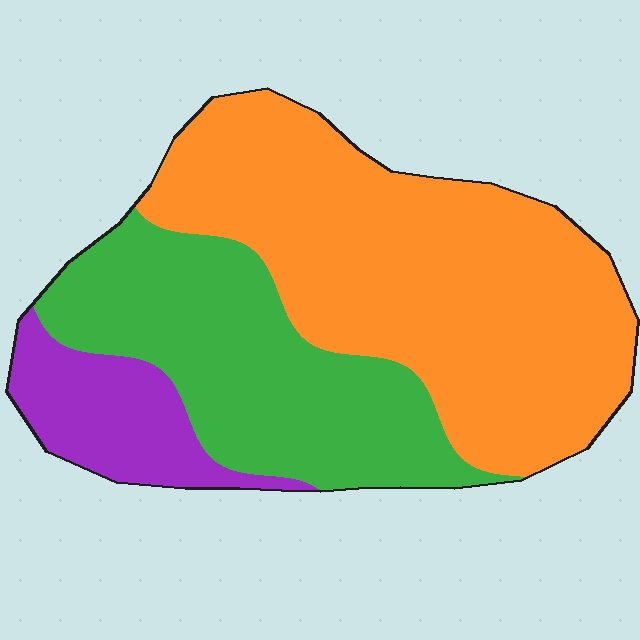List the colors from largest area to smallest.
From largest to smallest: orange, green, purple.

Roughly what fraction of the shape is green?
Green takes up between a quarter and a half of the shape.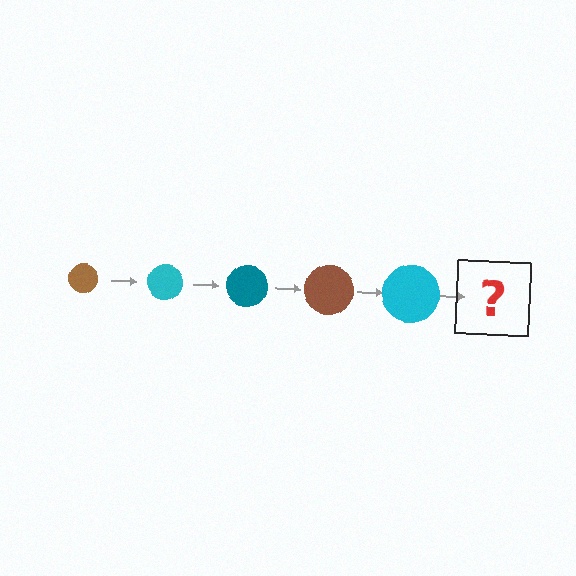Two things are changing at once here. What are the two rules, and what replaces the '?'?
The two rules are that the circle grows larger each step and the color cycles through brown, cyan, and teal. The '?' should be a teal circle, larger than the previous one.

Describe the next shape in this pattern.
It should be a teal circle, larger than the previous one.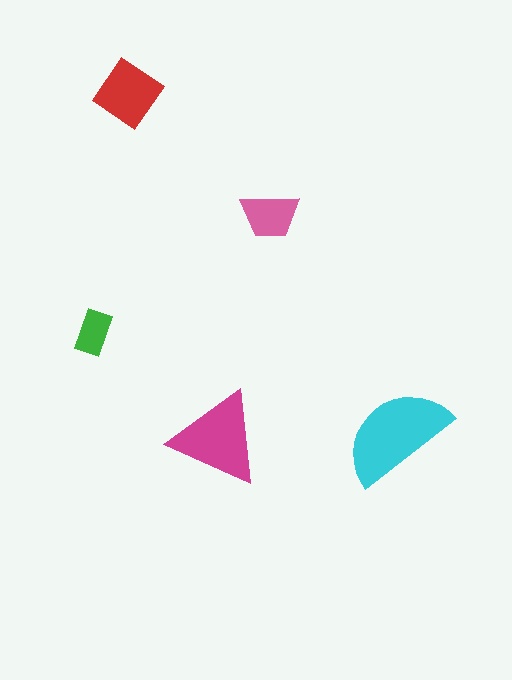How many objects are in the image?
There are 5 objects in the image.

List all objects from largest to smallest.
The cyan semicircle, the magenta triangle, the red diamond, the pink trapezoid, the green rectangle.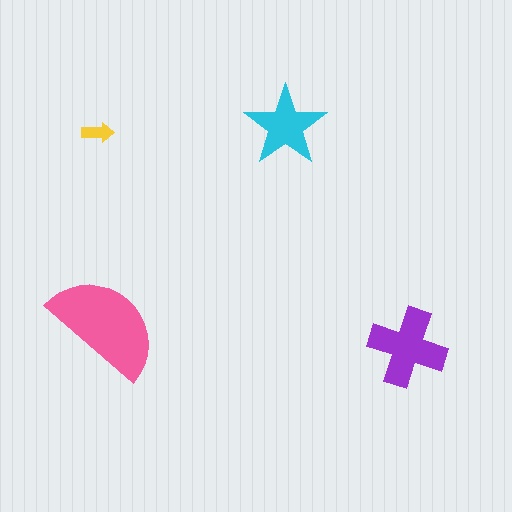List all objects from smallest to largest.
The yellow arrow, the cyan star, the purple cross, the pink semicircle.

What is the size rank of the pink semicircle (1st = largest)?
1st.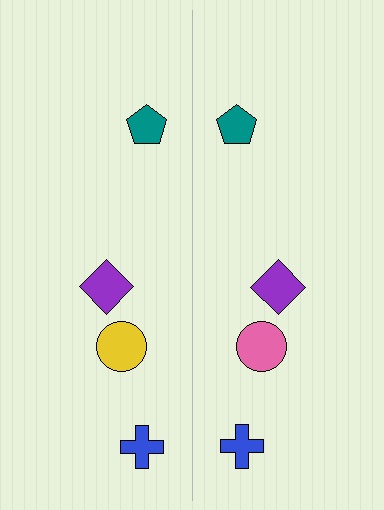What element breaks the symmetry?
The pink circle on the right side breaks the symmetry — its mirror counterpart is yellow.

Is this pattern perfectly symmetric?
No, the pattern is not perfectly symmetric. The pink circle on the right side breaks the symmetry — its mirror counterpart is yellow.